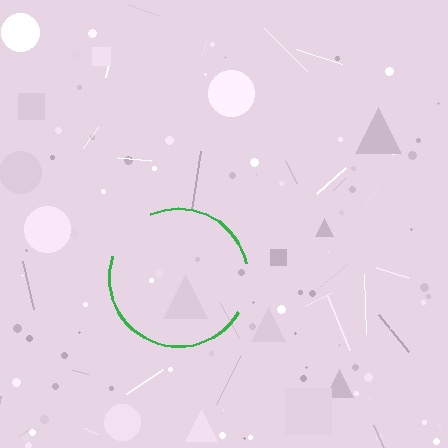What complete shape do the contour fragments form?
The contour fragments form a circle.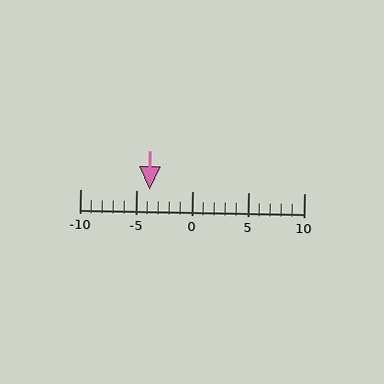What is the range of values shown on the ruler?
The ruler shows values from -10 to 10.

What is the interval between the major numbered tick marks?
The major tick marks are spaced 5 units apart.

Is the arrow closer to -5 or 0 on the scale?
The arrow is closer to -5.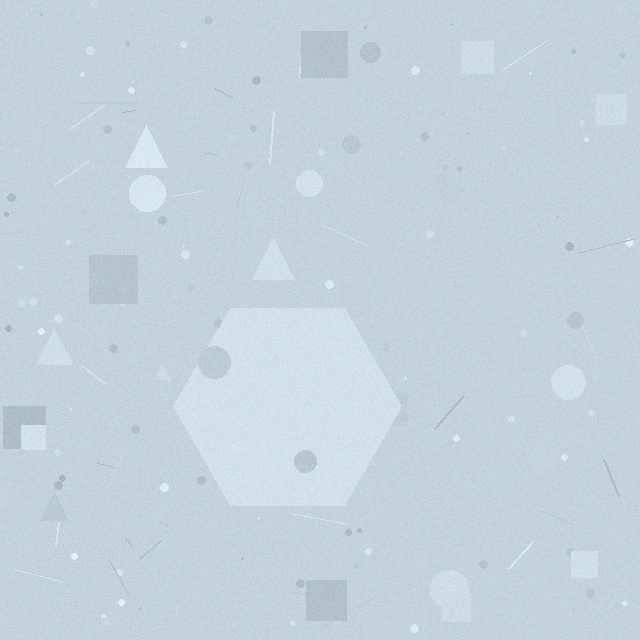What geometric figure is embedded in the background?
A hexagon is embedded in the background.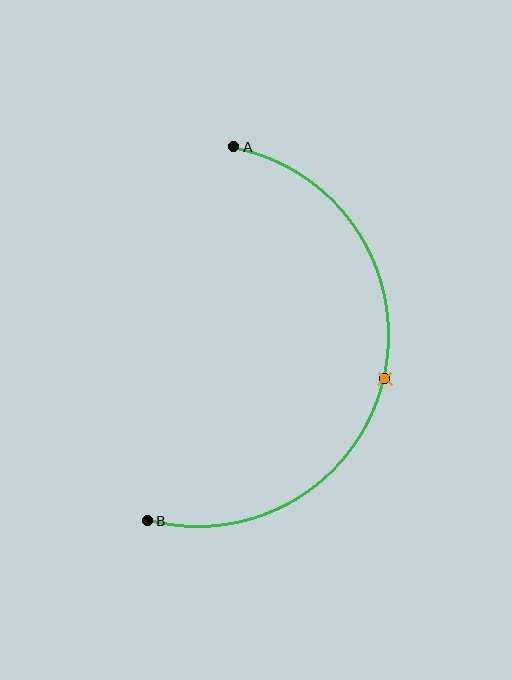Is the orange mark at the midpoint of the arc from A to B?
Yes. The orange mark lies on the arc at equal arc-length from both A and B — it is the arc midpoint.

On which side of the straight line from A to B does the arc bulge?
The arc bulges to the right of the straight line connecting A and B.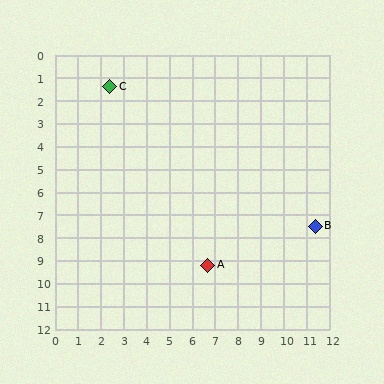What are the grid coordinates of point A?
Point A is at approximately (6.7, 9.2).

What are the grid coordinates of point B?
Point B is at approximately (11.4, 7.5).